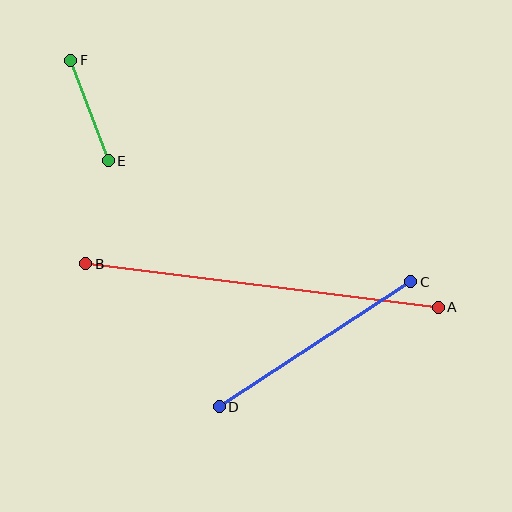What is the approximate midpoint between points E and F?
The midpoint is at approximately (89, 110) pixels.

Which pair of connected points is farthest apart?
Points A and B are farthest apart.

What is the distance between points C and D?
The distance is approximately 229 pixels.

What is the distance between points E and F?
The distance is approximately 107 pixels.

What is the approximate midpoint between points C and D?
The midpoint is at approximately (315, 344) pixels.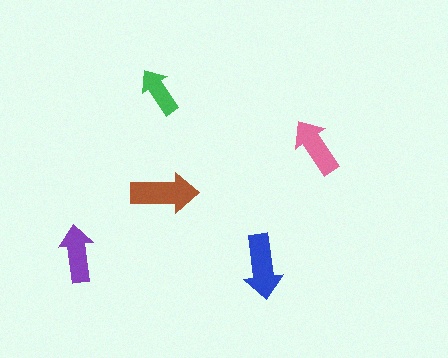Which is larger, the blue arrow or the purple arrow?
The blue one.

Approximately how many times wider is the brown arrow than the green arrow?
About 1.5 times wider.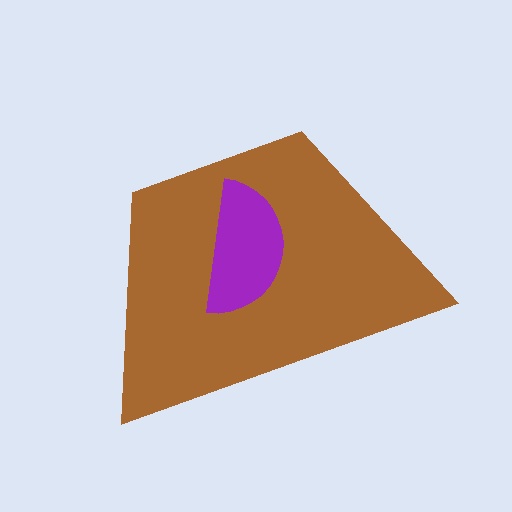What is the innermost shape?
The purple semicircle.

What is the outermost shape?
The brown trapezoid.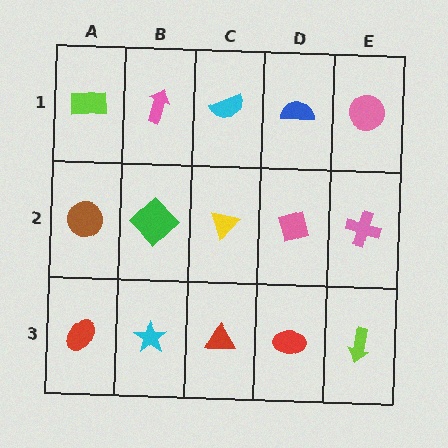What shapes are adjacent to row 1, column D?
A pink diamond (row 2, column D), a cyan semicircle (row 1, column C), a pink circle (row 1, column E).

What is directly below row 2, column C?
A red triangle.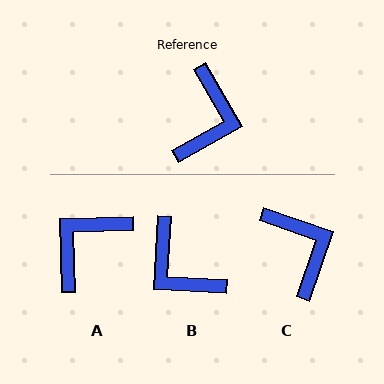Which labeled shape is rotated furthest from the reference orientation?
A, about 152 degrees away.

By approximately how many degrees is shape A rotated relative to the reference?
Approximately 152 degrees counter-clockwise.